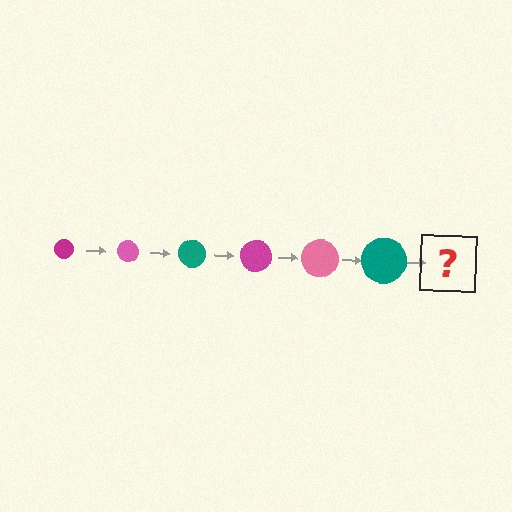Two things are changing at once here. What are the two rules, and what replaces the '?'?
The two rules are that the circle grows larger each step and the color cycles through magenta, pink, and teal. The '?' should be a magenta circle, larger than the previous one.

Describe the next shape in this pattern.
It should be a magenta circle, larger than the previous one.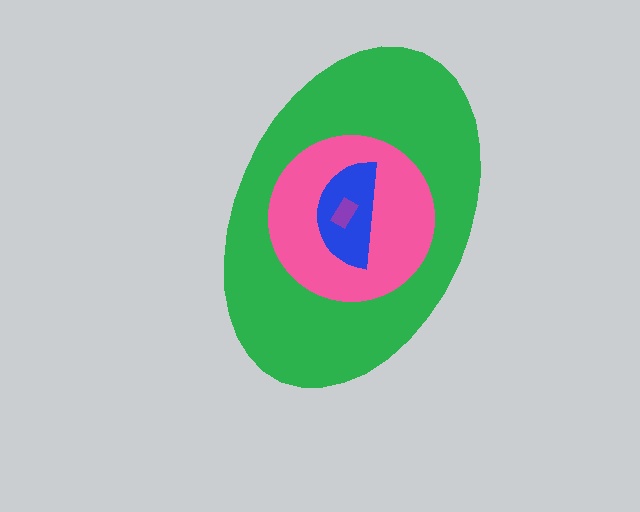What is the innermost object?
The purple rectangle.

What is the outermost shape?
The green ellipse.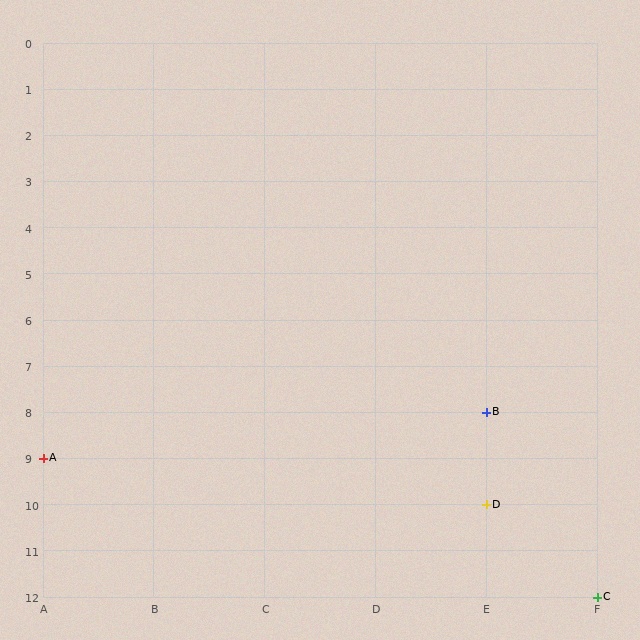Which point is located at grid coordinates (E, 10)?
Point D is at (E, 10).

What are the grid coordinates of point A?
Point A is at grid coordinates (A, 9).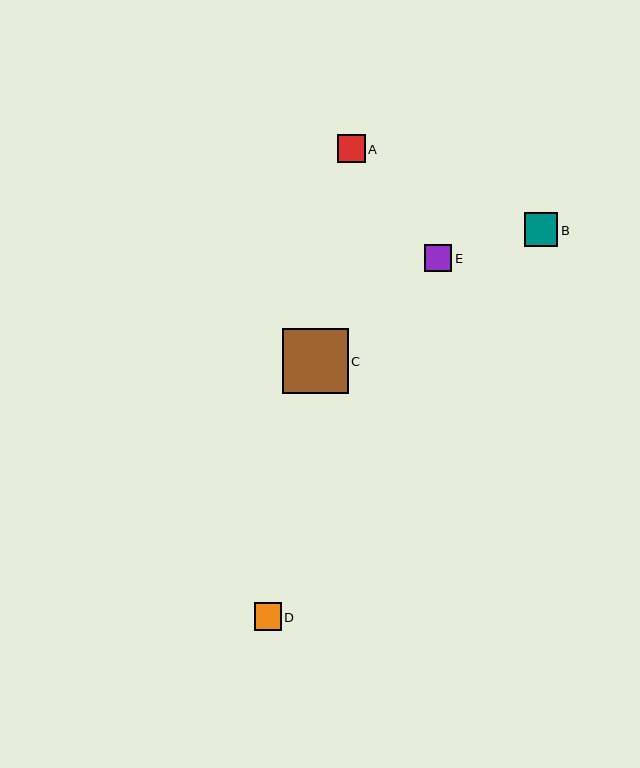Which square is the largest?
Square C is the largest with a size of approximately 66 pixels.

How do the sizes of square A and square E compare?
Square A and square E are approximately the same size.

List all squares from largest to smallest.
From largest to smallest: C, B, A, E, D.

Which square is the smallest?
Square D is the smallest with a size of approximately 27 pixels.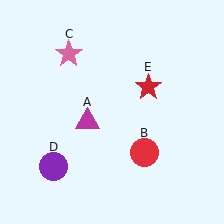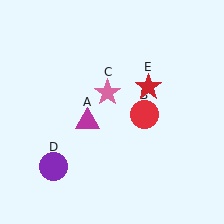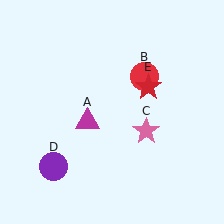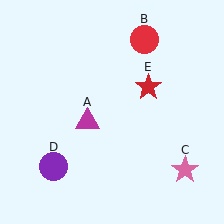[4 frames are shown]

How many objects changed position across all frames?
2 objects changed position: red circle (object B), pink star (object C).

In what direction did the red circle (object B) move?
The red circle (object B) moved up.